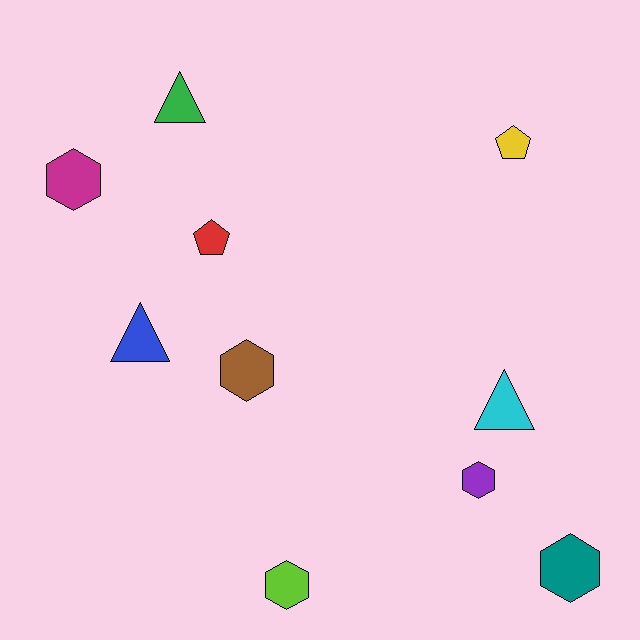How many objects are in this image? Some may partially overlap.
There are 10 objects.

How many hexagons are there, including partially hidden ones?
There are 5 hexagons.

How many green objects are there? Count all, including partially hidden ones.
There is 1 green object.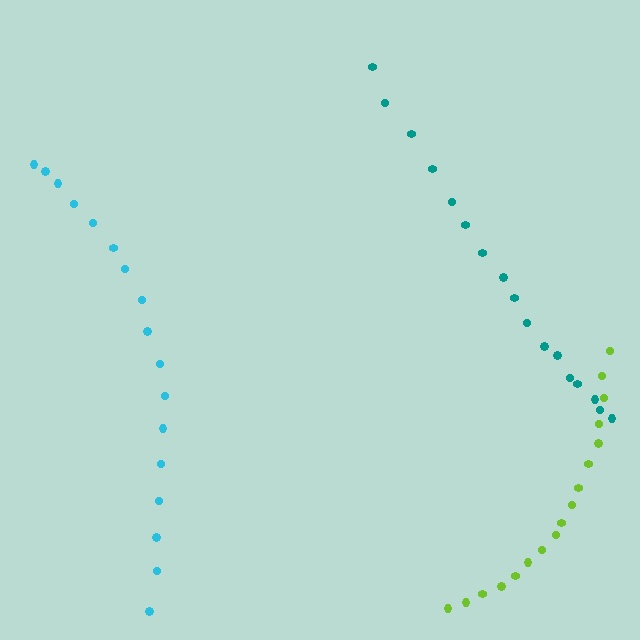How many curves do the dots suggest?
There are 3 distinct paths.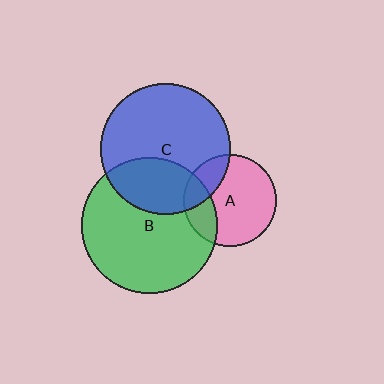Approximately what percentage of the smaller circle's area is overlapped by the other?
Approximately 25%.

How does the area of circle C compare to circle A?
Approximately 2.0 times.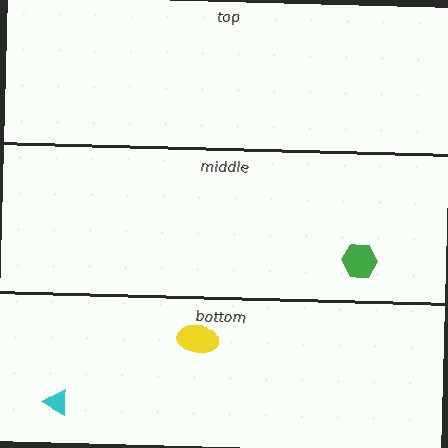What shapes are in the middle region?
The green hexagon.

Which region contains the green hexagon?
The middle region.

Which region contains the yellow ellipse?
The bottom region.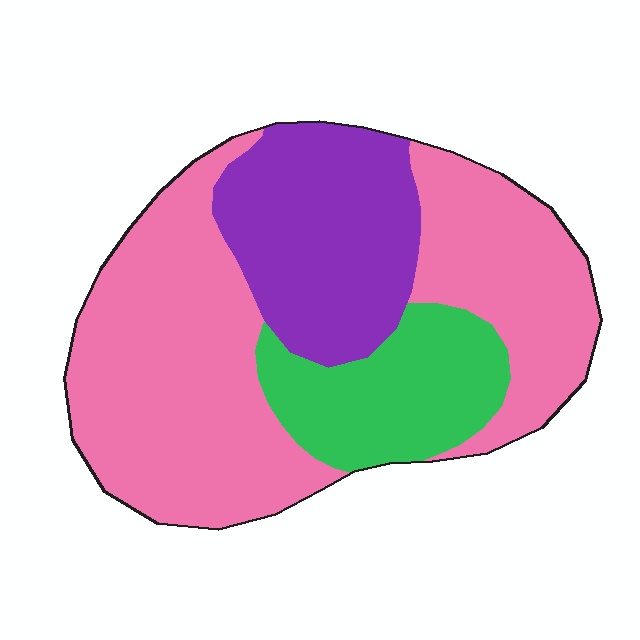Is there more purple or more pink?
Pink.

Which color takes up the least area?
Green, at roughly 20%.